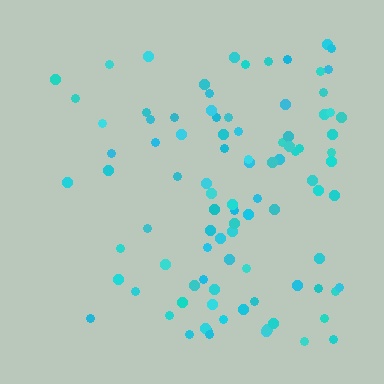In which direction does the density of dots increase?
From left to right, with the right side densest.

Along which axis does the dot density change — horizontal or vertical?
Horizontal.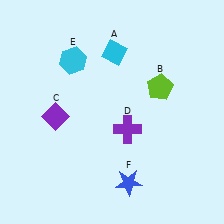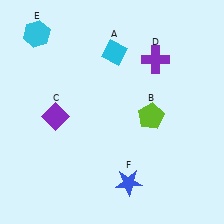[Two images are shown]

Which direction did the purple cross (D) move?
The purple cross (D) moved up.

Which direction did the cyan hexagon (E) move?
The cyan hexagon (E) moved left.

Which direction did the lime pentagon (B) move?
The lime pentagon (B) moved down.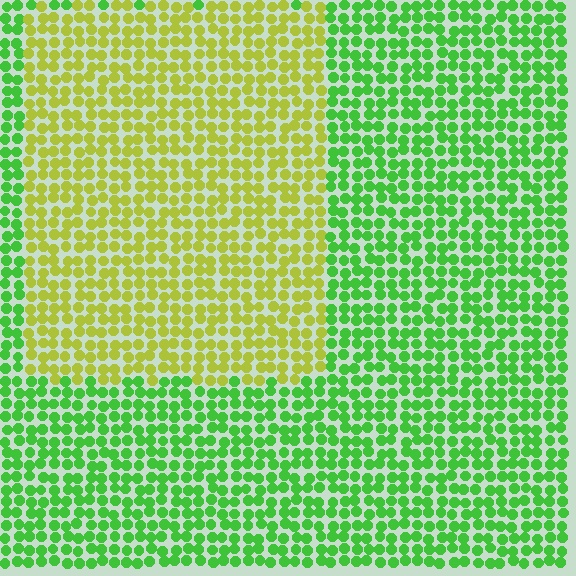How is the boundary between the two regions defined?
The boundary is defined purely by a slight shift in hue (about 48 degrees). Spacing, size, and orientation are identical on both sides.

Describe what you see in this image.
The image is filled with small green elements in a uniform arrangement. A rectangle-shaped region is visible where the elements are tinted to a slightly different hue, forming a subtle color boundary.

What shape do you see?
I see a rectangle.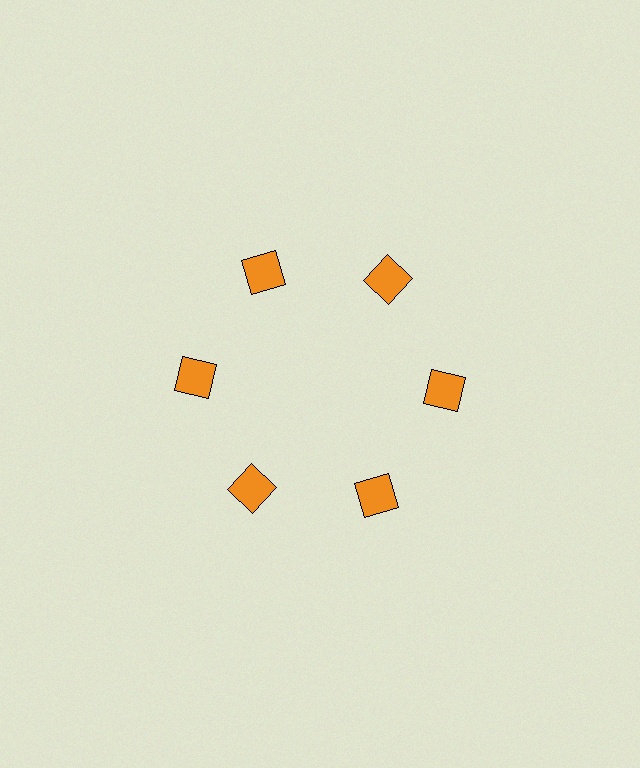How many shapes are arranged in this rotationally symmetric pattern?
There are 6 shapes, arranged in 6 groups of 1.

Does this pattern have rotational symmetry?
Yes, this pattern has 6-fold rotational symmetry. It looks the same after rotating 60 degrees around the center.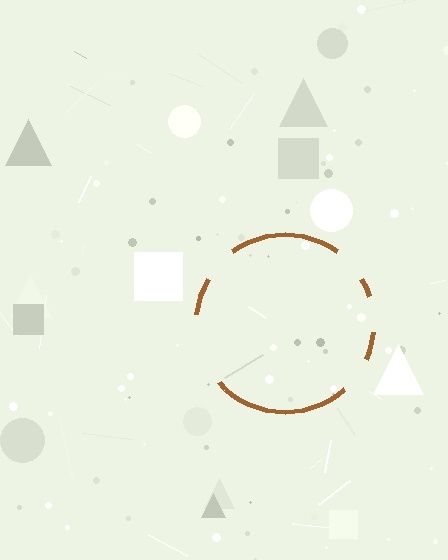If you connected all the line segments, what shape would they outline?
They would outline a circle.